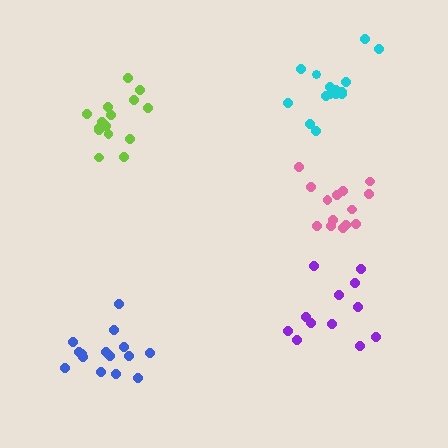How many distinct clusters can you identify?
There are 5 distinct clusters.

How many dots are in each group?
Group 1: 12 dots, Group 2: 14 dots, Group 3: 15 dots, Group 4: 15 dots, Group 5: 15 dots (71 total).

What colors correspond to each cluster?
The clusters are colored: purple, pink, lime, blue, cyan.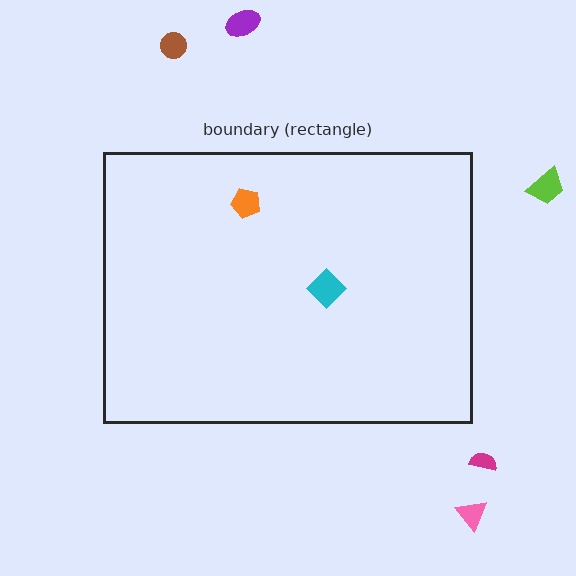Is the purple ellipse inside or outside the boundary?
Outside.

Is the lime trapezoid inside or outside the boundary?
Outside.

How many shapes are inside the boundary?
2 inside, 5 outside.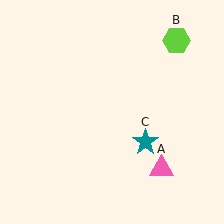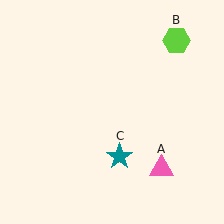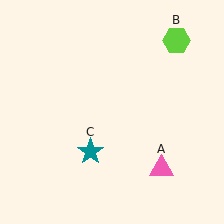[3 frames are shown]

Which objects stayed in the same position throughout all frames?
Pink triangle (object A) and lime hexagon (object B) remained stationary.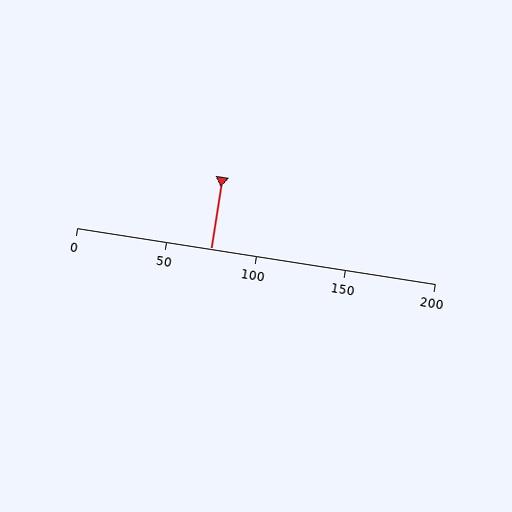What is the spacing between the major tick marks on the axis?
The major ticks are spaced 50 apart.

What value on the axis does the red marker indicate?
The marker indicates approximately 75.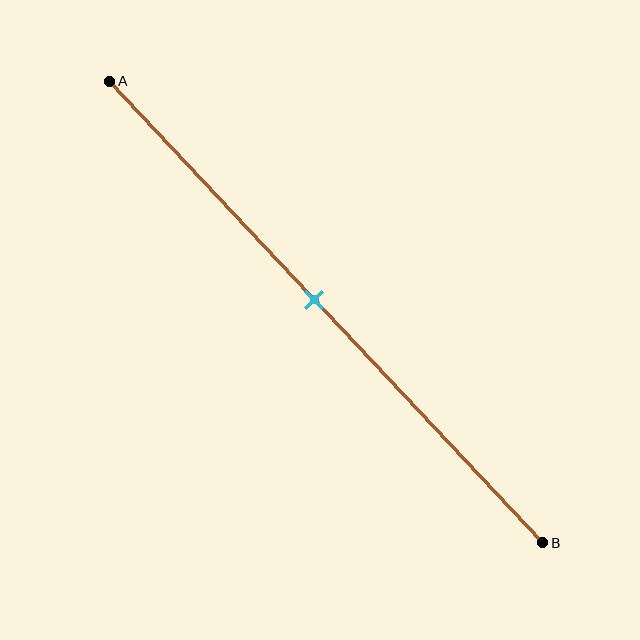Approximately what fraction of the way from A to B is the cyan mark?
The cyan mark is approximately 45% of the way from A to B.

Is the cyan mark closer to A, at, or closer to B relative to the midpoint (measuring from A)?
The cyan mark is approximately at the midpoint of segment AB.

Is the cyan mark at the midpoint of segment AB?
Yes, the mark is approximately at the midpoint.